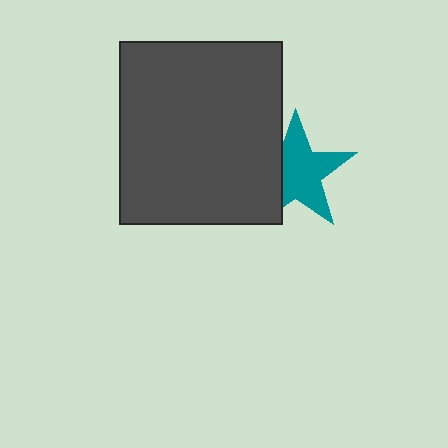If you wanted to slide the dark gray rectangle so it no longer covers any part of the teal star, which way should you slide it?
Slide it left — that is the most direct way to separate the two shapes.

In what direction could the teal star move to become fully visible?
The teal star could move right. That would shift it out from behind the dark gray rectangle entirely.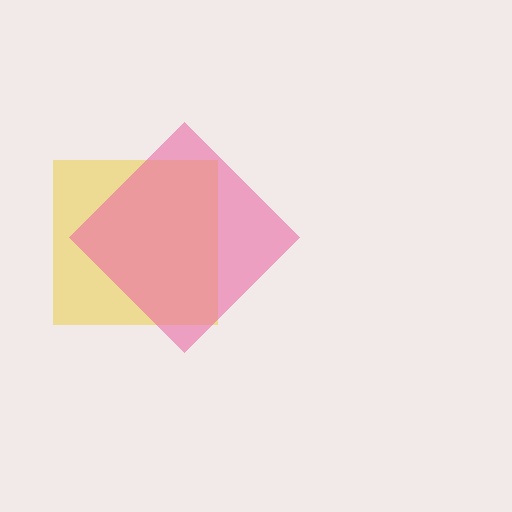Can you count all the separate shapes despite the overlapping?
Yes, there are 2 separate shapes.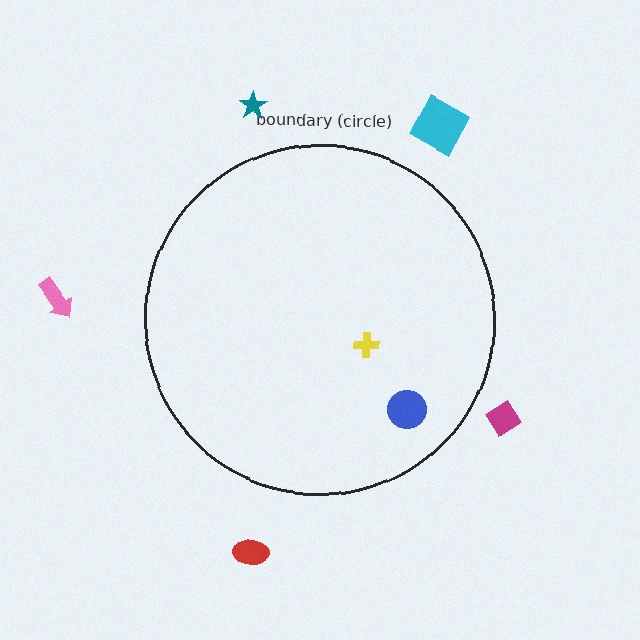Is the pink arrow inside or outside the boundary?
Outside.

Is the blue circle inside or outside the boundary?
Inside.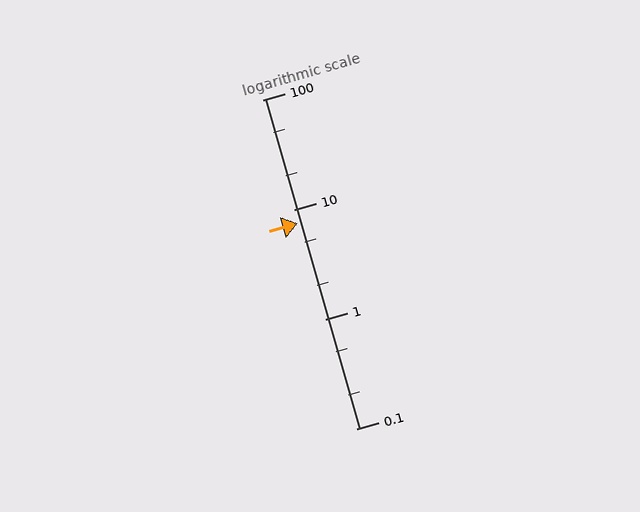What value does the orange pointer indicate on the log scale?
The pointer indicates approximately 7.4.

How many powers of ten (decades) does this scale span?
The scale spans 3 decades, from 0.1 to 100.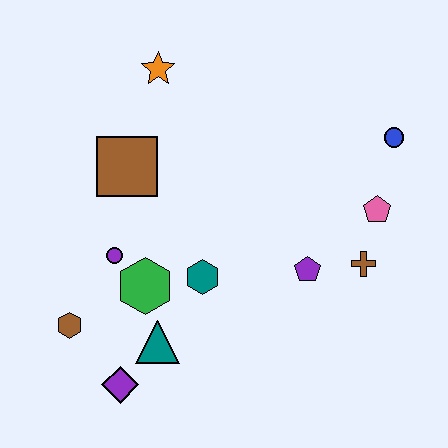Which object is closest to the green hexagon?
The purple circle is closest to the green hexagon.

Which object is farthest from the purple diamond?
The blue circle is farthest from the purple diamond.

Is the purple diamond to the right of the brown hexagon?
Yes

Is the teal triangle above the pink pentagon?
No